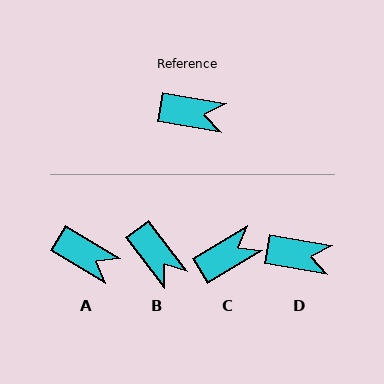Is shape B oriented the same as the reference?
No, it is off by about 42 degrees.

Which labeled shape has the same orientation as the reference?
D.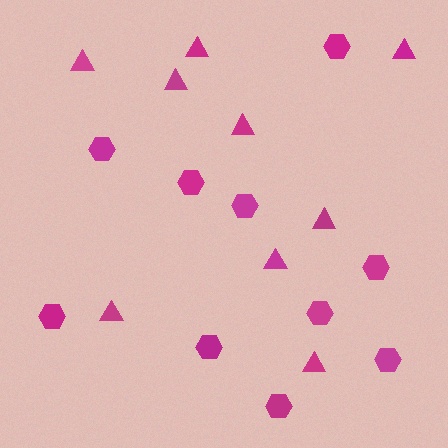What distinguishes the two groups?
There are 2 groups: one group of hexagons (10) and one group of triangles (9).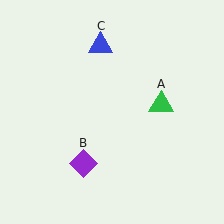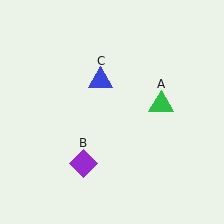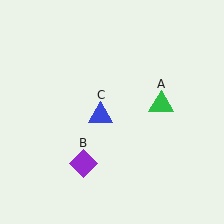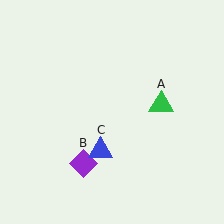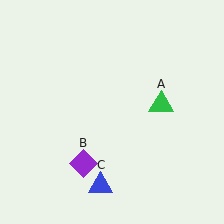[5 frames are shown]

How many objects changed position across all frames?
1 object changed position: blue triangle (object C).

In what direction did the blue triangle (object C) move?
The blue triangle (object C) moved down.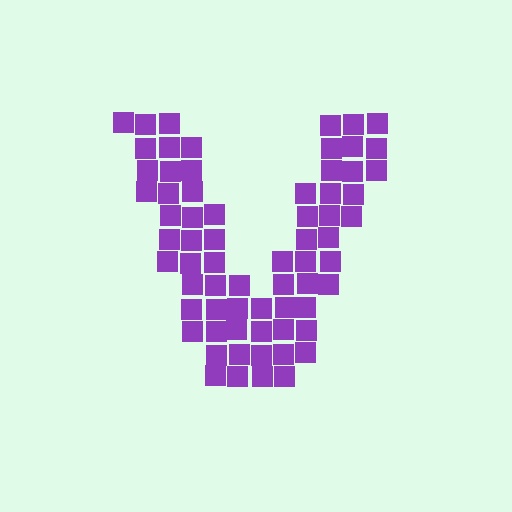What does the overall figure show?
The overall figure shows the letter V.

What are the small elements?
The small elements are squares.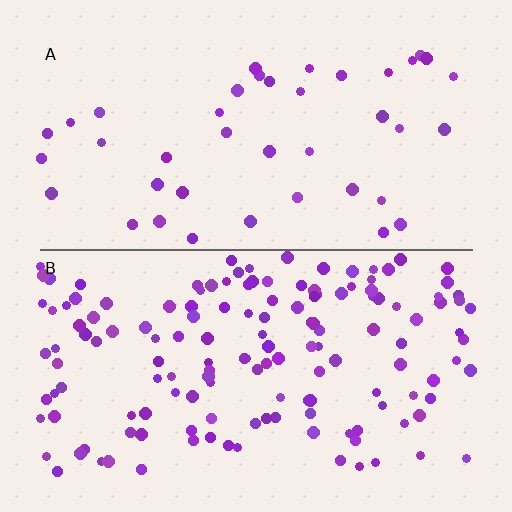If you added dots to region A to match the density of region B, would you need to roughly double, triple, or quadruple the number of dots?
Approximately quadruple.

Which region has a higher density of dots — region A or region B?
B (the bottom).